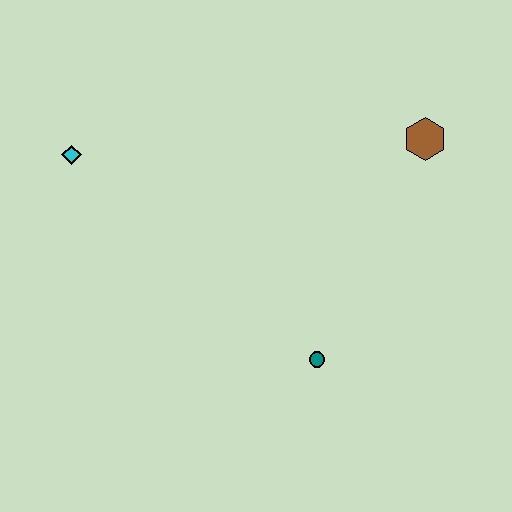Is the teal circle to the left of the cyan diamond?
No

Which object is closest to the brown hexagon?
The teal circle is closest to the brown hexagon.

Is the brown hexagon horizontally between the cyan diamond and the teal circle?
No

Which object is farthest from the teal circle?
The cyan diamond is farthest from the teal circle.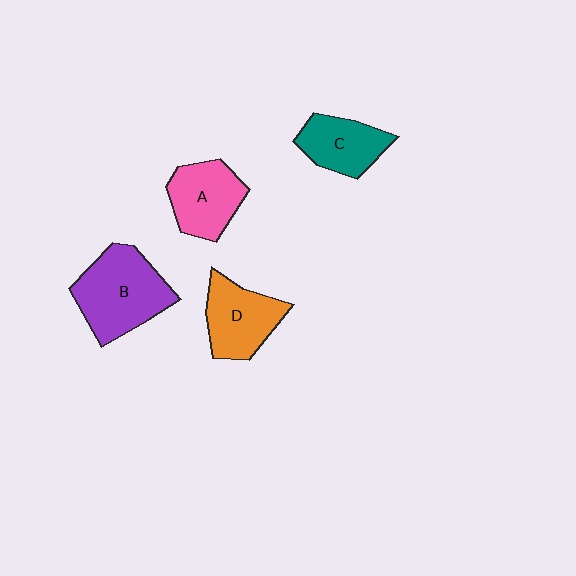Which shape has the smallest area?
Shape C (teal).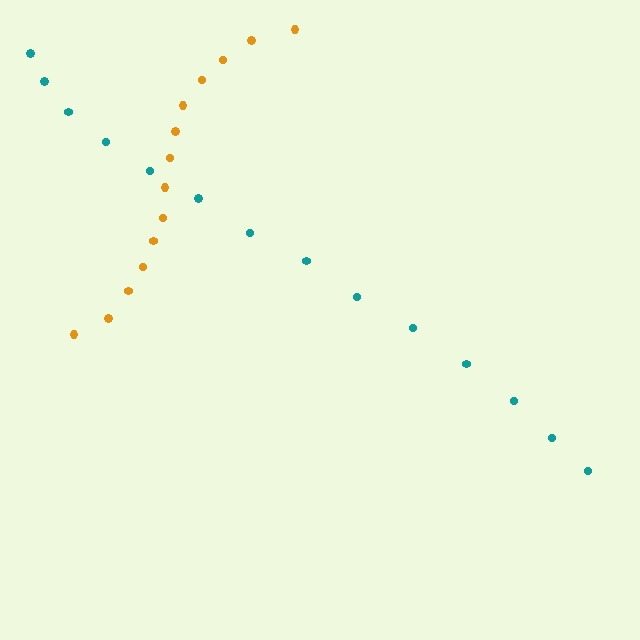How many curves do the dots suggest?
There are 2 distinct paths.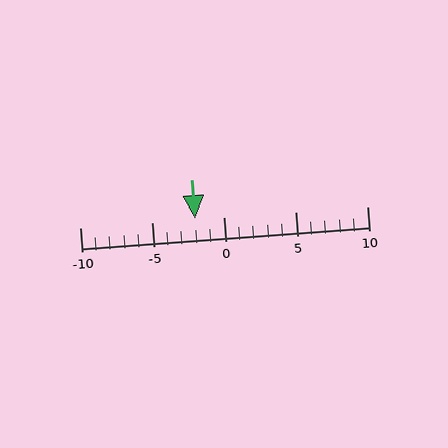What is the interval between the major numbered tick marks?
The major tick marks are spaced 5 units apart.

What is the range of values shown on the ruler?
The ruler shows values from -10 to 10.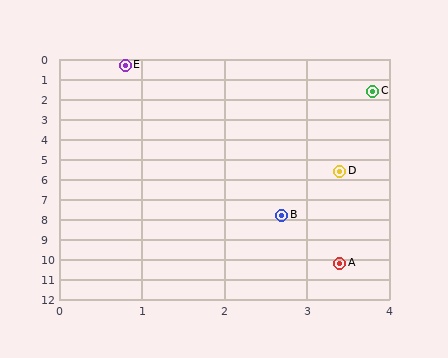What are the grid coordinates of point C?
Point C is at approximately (3.8, 1.6).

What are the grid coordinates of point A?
Point A is at approximately (3.4, 10.2).